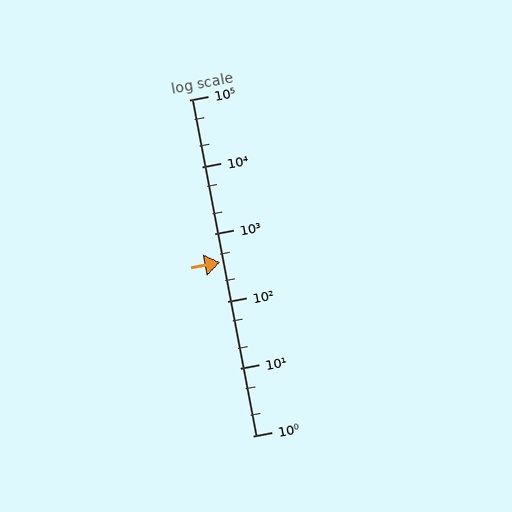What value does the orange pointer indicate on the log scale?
The pointer indicates approximately 380.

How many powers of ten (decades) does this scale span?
The scale spans 5 decades, from 1 to 100000.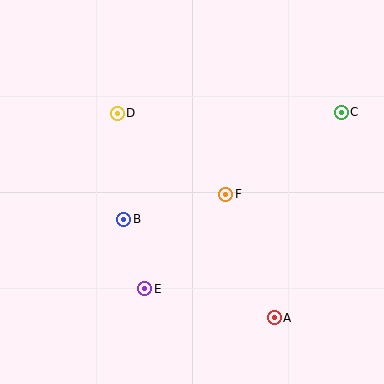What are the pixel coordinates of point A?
Point A is at (274, 318).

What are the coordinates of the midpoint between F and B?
The midpoint between F and B is at (175, 207).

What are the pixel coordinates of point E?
Point E is at (145, 289).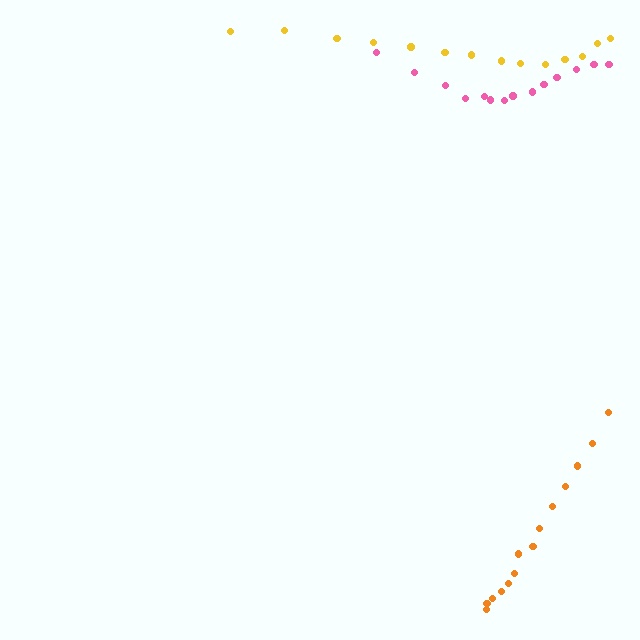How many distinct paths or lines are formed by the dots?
There are 3 distinct paths.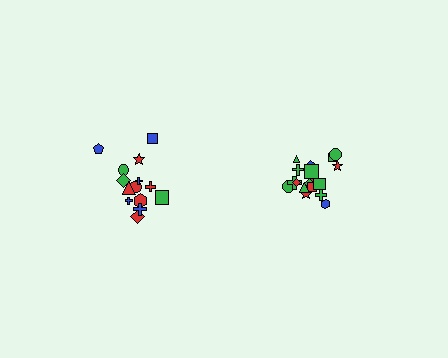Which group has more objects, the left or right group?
The right group.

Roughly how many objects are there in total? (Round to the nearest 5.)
Roughly 35 objects in total.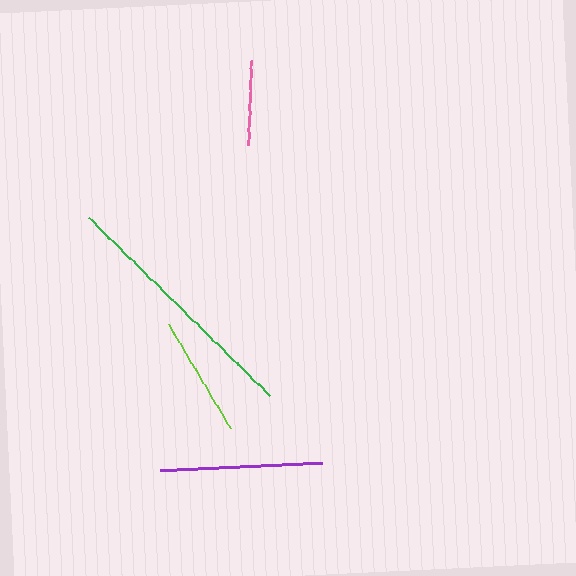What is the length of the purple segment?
The purple segment is approximately 162 pixels long.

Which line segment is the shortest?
The pink line is the shortest at approximately 84 pixels.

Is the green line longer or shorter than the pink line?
The green line is longer than the pink line.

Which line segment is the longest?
The green line is the longest at approximately 252 pixels.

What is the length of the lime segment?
The lime segment is approximately 121 pixels long.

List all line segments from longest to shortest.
From longest to shortest: green, purple, lime, pink.